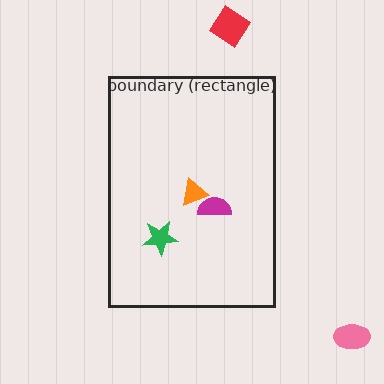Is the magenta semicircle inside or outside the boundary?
Inside.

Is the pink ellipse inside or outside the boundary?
Outside.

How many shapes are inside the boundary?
3 inside, 2 outside.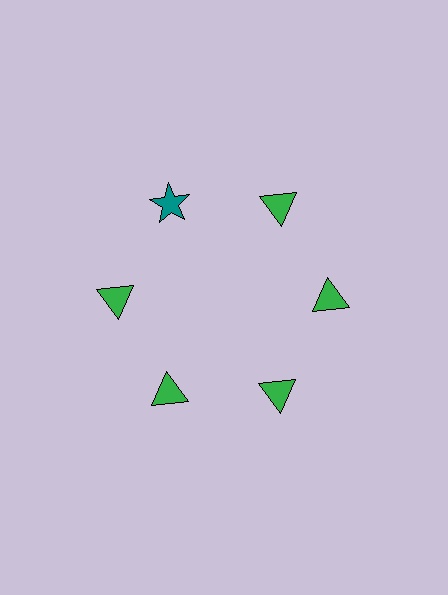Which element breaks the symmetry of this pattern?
The teal star at roughly the 11 o'clock position breaks the symmetry. All other shapes are green triangles.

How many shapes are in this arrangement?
There are 6 shapes arranged in a ring pattern.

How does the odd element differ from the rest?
It differs in both color (teal instead of green) and shape (star instead of triangle).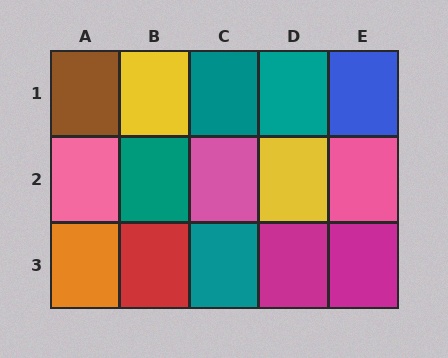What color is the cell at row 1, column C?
Teal.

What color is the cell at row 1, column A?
Brown.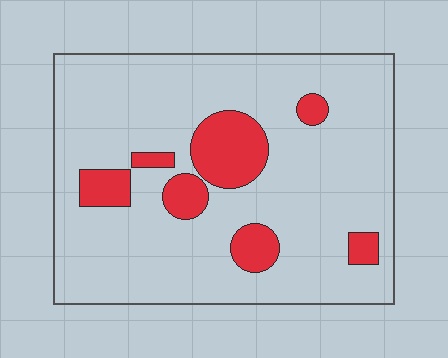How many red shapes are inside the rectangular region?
7.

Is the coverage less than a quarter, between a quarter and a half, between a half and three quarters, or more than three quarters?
Less than a quarter.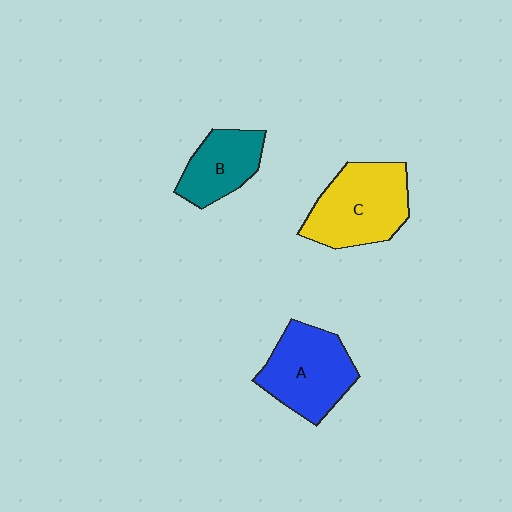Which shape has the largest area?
Shape C (yellow).